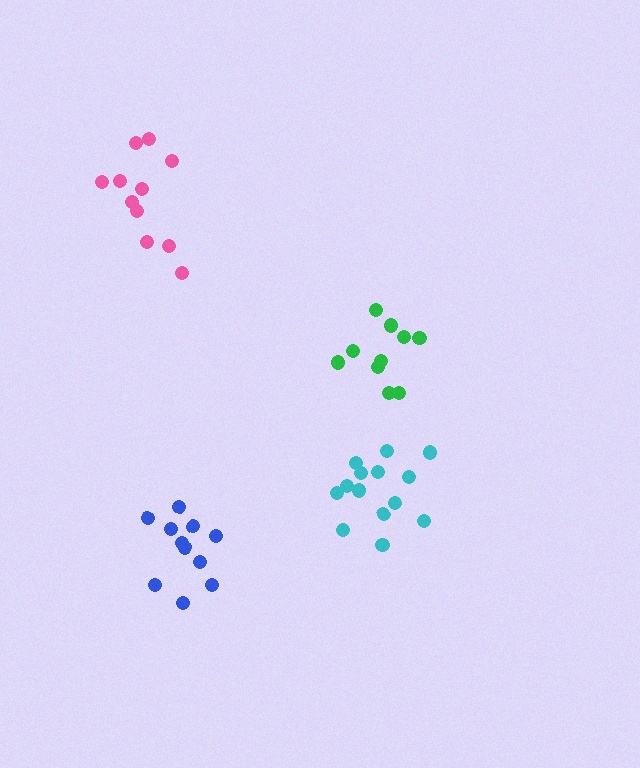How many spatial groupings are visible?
There are 4 spatial groupings.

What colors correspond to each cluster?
The clusters are colored: cyan, green, pink, blue.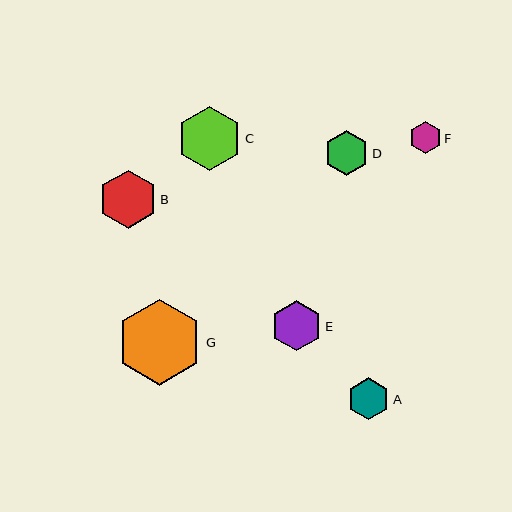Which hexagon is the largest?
Hexagon G is the largest with a size of approximately 86 pixels.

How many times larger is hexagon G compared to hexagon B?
Hexagon G is approximately 1.5 times the size of hexagon B.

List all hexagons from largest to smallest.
From largest to smallest: G, C, B, E, D, A, F.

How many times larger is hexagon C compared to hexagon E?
Hexagon C is approximately 1.3 times the size of hexagon E.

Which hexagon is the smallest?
Hexagon F is the smallest with a size of approximately 33 pixels.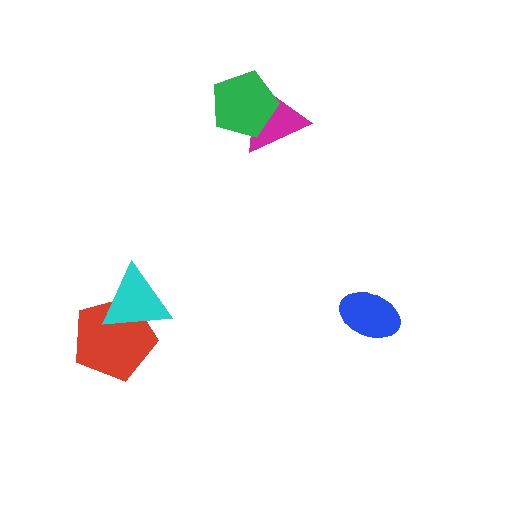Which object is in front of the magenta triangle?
The green pentagon is in front of the magenta triangle.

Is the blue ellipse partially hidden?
No, no other shape covers it.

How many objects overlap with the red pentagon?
1 object overlaps with the red pentagon.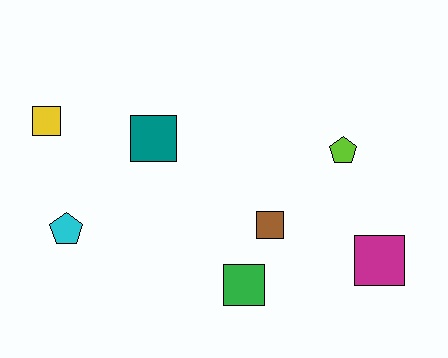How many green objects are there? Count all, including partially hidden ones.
There is 1 green object.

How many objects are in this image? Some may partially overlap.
There are 7 objects.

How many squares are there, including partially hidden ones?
There are 5 squares.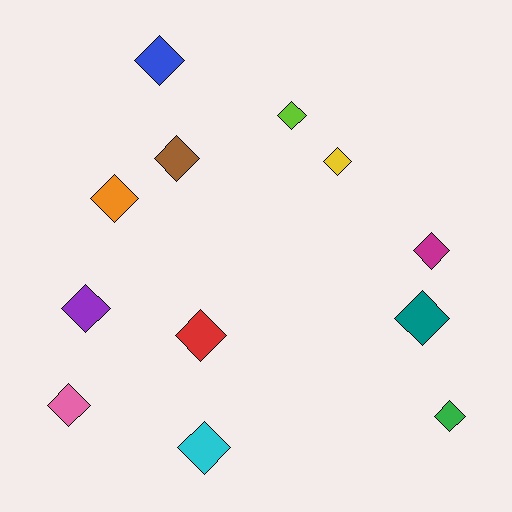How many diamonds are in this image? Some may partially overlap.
There are 12 diamonds.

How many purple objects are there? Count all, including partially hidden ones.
There is 1 purple object.